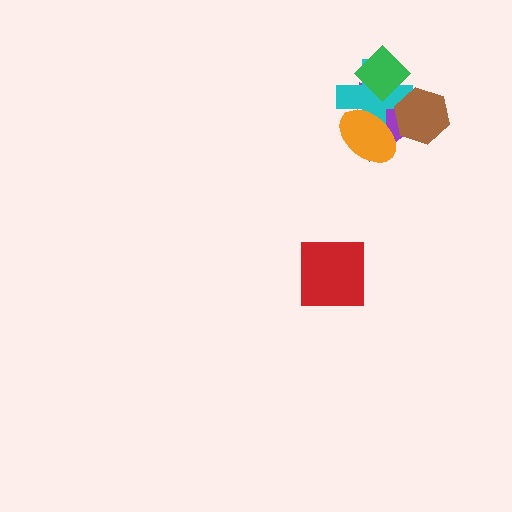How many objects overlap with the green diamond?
2 objects overlap with the green diamond.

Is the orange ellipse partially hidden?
No, no other shape covers it.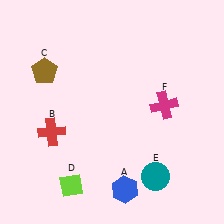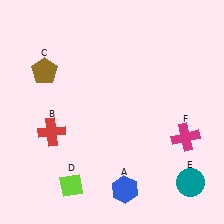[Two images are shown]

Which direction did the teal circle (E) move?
The teal circle (E) moved right.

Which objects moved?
The objects that moved are: the teal circle (E), the magenta cross (F).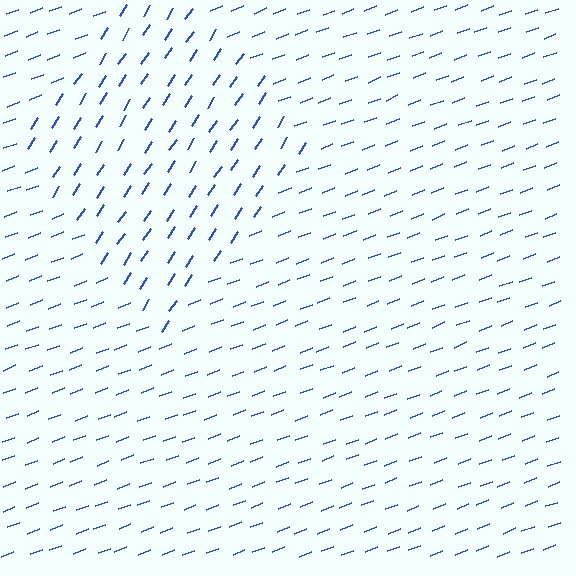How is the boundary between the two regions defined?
The boundary is defined purely by a change in line orientation (approximately 36 degrees difference). All lines are the same color and thickness.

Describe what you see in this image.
The image is filled with small blue line segments. A diamond region in the image has lines oriented differently from the surrounding lines, creating a visible texture boundary.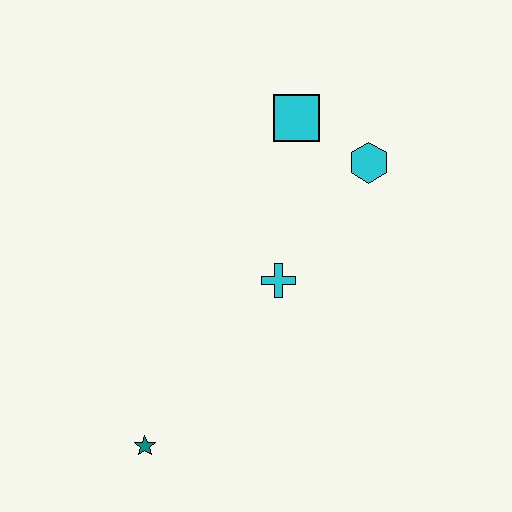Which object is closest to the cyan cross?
The cyan hexagon is closest to the cyan cross.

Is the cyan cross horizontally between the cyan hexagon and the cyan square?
No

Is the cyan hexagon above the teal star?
Yes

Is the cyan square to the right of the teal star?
Yes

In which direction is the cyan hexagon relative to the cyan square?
The cyan hexagon is to the right of the cyan square.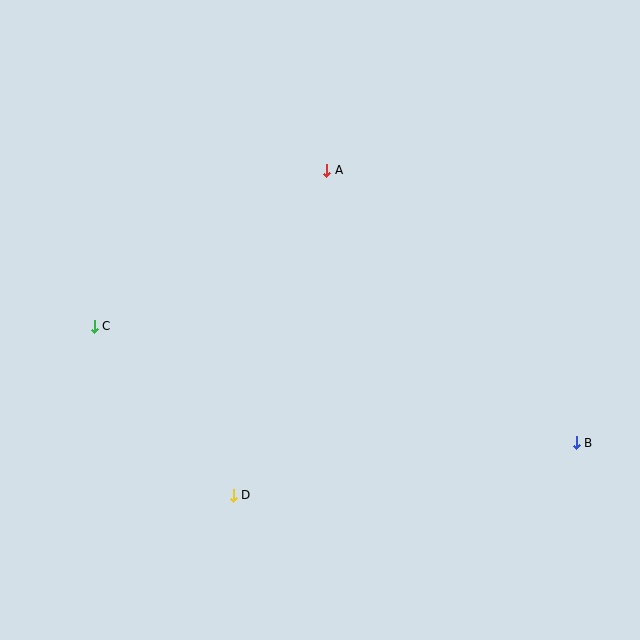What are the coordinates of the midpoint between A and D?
The midpoint between A and D is at (280, 333).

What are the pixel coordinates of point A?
Point A is at (327, 170).